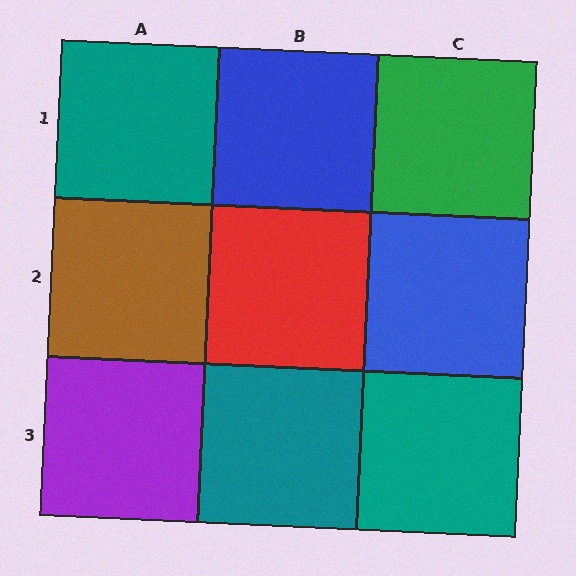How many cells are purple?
1 cell is purple.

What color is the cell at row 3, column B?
Teal.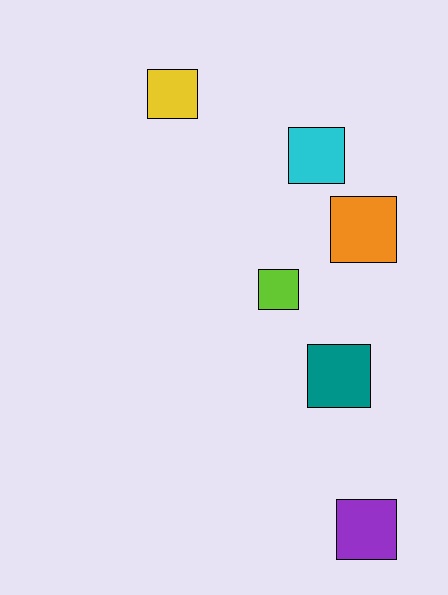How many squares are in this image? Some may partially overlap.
There are 6 squares.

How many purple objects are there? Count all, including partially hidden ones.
There is 1 purple object.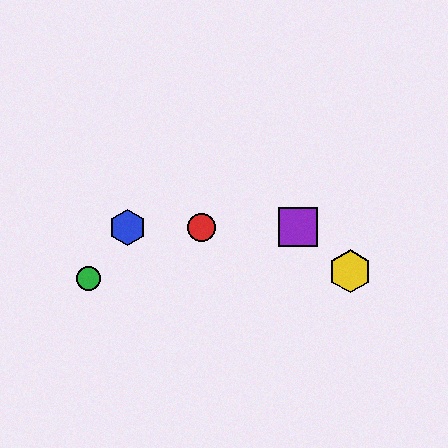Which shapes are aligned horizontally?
The red circle, the blue hexagon, the purple square are aligned horizontally.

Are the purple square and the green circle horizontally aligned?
No, the purple square is at y≈227 and the green circle is at y≈278.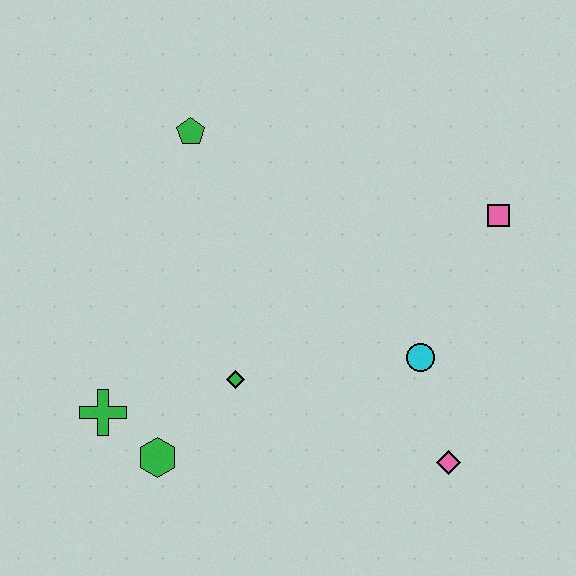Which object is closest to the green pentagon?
The green diamond is closest to the green pentagon.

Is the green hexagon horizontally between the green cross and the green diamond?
Yes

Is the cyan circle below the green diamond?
No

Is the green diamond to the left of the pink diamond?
Yes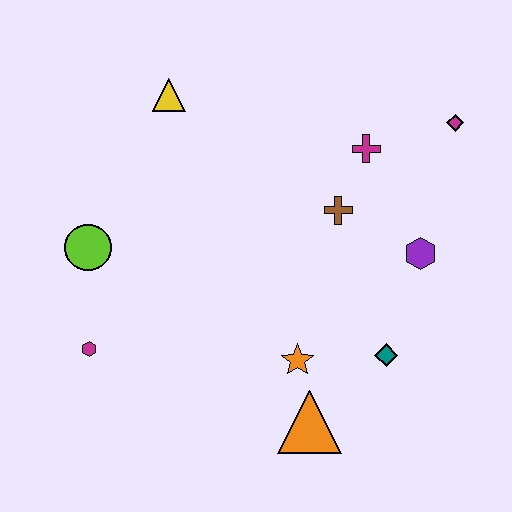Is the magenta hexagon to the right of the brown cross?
No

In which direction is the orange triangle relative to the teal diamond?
The orange triangle is to the left of the teal diamond.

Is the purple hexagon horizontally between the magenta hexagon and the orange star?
No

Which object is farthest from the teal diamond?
The yellow triangle is farthest from the teal diamond.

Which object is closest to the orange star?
The orange triangle is closest to the orange star.